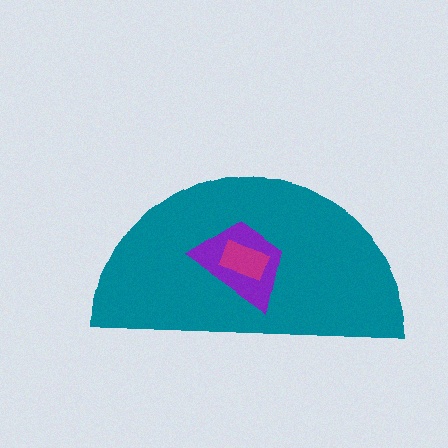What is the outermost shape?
The teal semicircle.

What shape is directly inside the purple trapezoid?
The magenta rectangle.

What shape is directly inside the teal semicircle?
The purple trapezoid.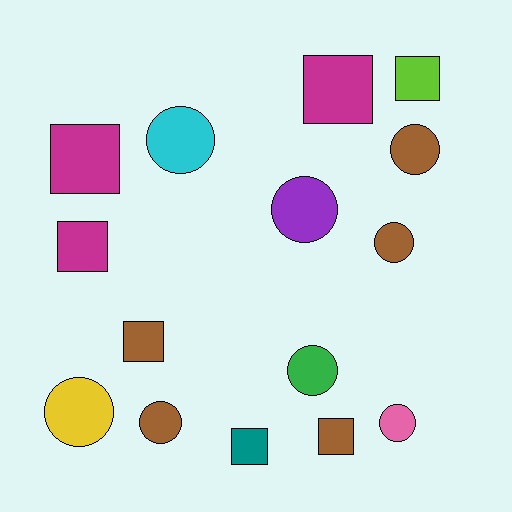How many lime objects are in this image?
There is 1 lime object.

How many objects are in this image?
There are 15 objects.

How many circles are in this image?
There are 8 circles.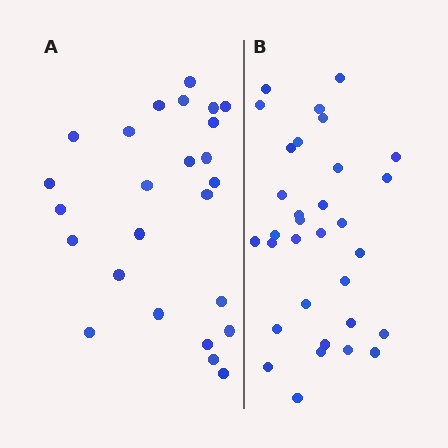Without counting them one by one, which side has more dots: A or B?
Region B (the right region) has more dots.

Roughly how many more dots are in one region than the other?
Region B has roughly 8 or so more dots than region A.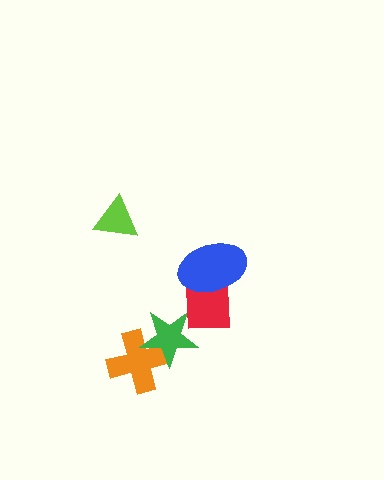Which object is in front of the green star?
The red square is in front of the green star.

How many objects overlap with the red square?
2 objects overlap with the red square.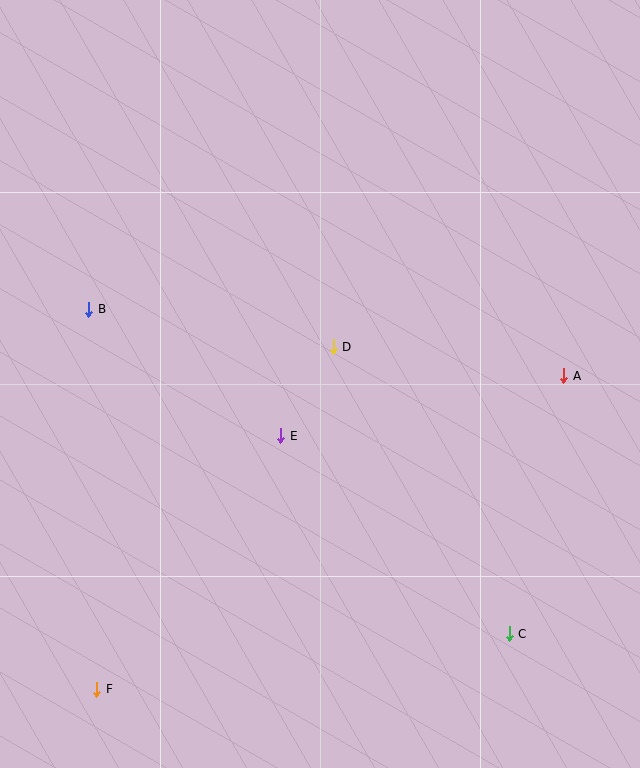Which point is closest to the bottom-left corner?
Point F is closest to the bottom-left corner.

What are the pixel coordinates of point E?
Point E is at (281, 436).